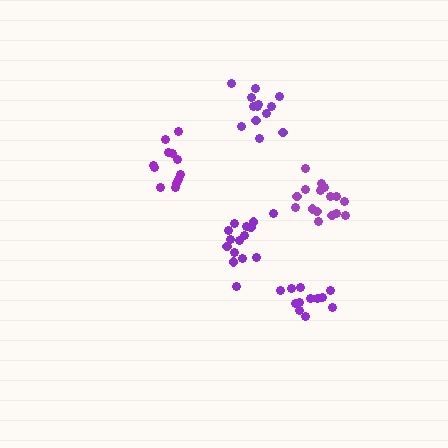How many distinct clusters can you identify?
There are 5 distinct clusters.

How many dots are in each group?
Group 1: 15 dots, Group 2: 13 dots, Group 3: 12 dots, Group 4: 12 dots, Group 5: 16 dots (68 total).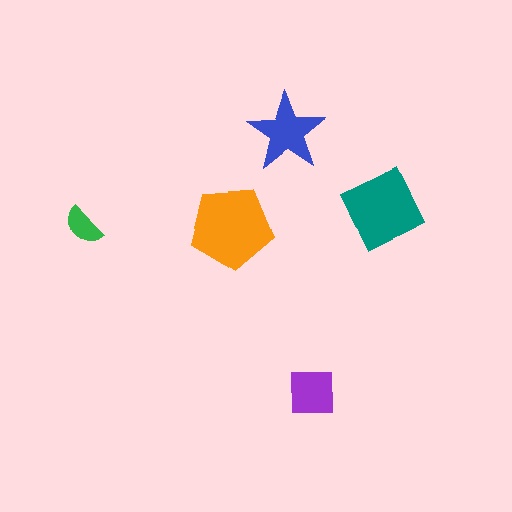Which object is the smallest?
The green semicircle.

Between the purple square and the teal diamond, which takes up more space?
The teal diamond.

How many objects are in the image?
There are 5 objects in the image.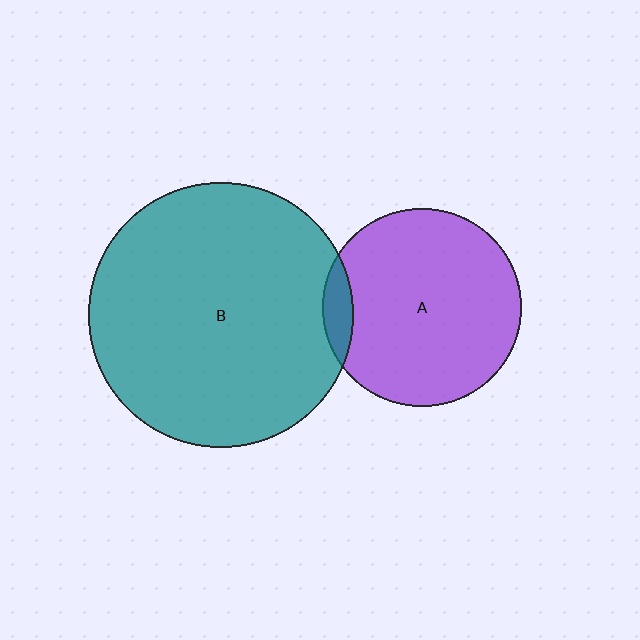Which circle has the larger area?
Circle B (teal).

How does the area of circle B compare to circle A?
Approximately 1.8 times.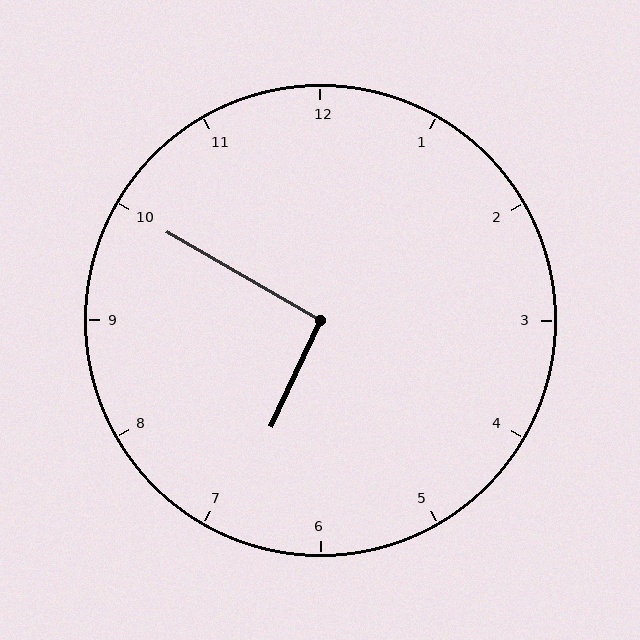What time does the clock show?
6:50.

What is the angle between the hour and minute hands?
Approximately 95 degrees.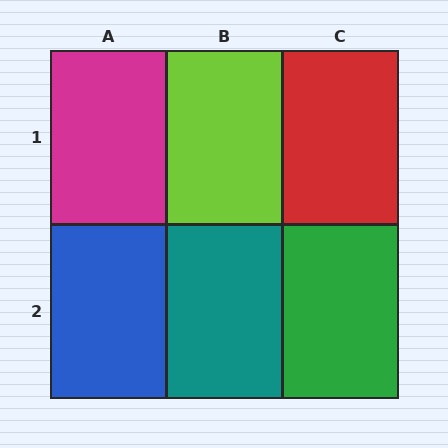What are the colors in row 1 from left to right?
Magenta, lime, red.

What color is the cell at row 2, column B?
Teal.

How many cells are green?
1 cell is green.